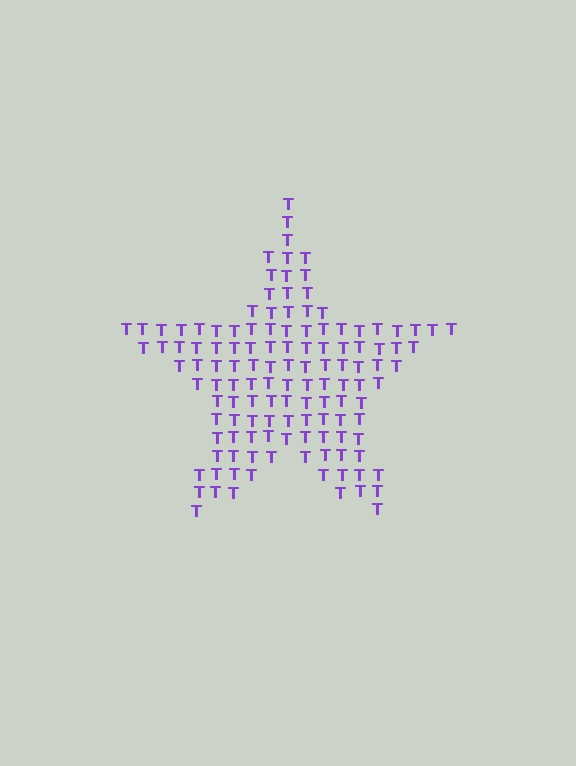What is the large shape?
The large shape is a star.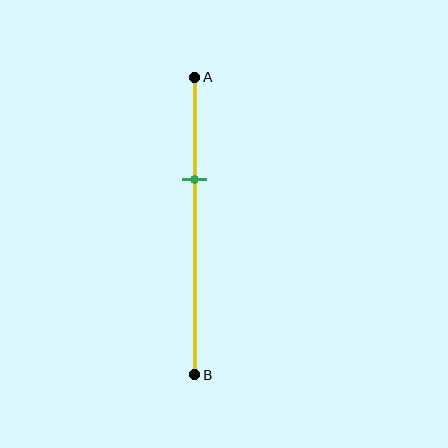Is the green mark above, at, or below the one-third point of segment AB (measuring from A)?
The green mark is approximately at the one-third point of segment AB.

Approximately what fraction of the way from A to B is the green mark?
The green mark is approximately 35% of the way from A to B.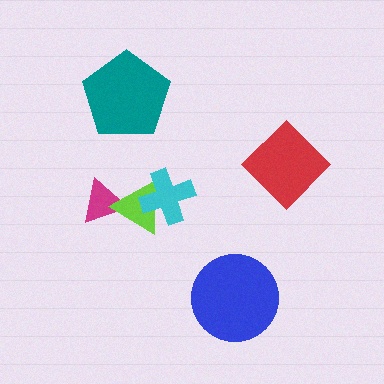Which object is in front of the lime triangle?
The cyan cross is in front of the lime triangle.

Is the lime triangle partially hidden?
Yes, it is partially covered by another shape.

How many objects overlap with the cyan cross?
1 object overlaps with the cyan cross.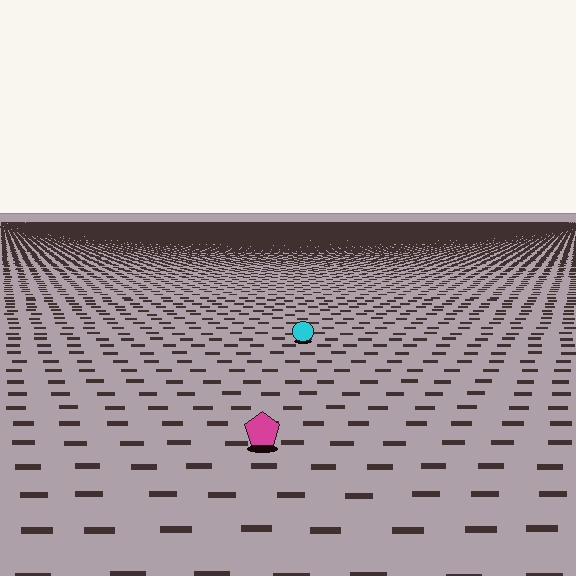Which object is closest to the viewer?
The magenta pentagon is closest. The texture marks near it are larger and more spread out.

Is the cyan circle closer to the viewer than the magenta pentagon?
No. The magenta pentagon is closer — you can tell from the texture gradient: the ground texture is coarser near it.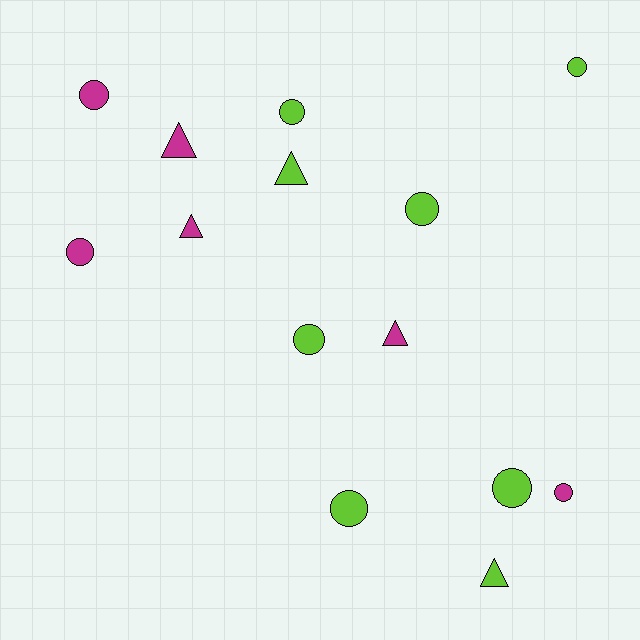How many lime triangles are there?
There are 2 lime triangles.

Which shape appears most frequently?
Circle, with 9 objects.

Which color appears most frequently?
Lime, with 8 objects.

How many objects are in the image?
There are 14 objects.